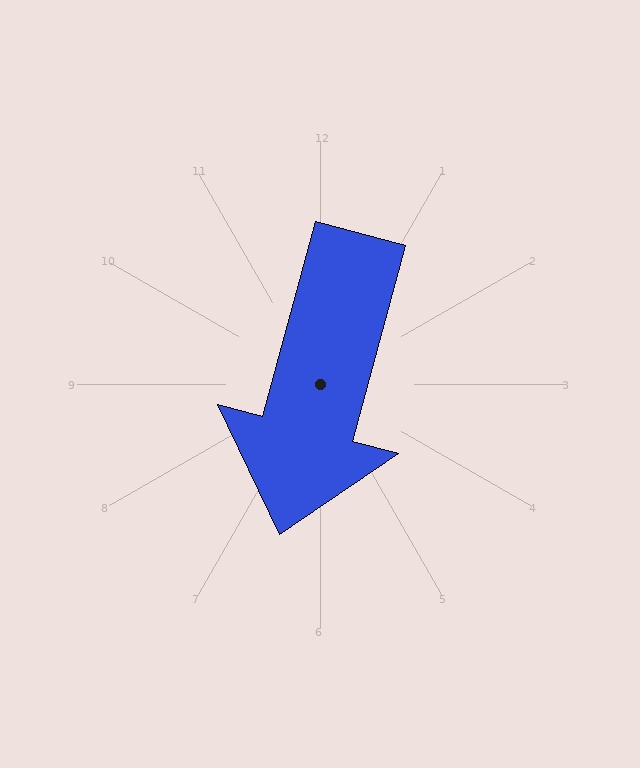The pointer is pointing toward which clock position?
Roughly 7 o'clock.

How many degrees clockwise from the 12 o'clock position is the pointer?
Approximately 195 degrees.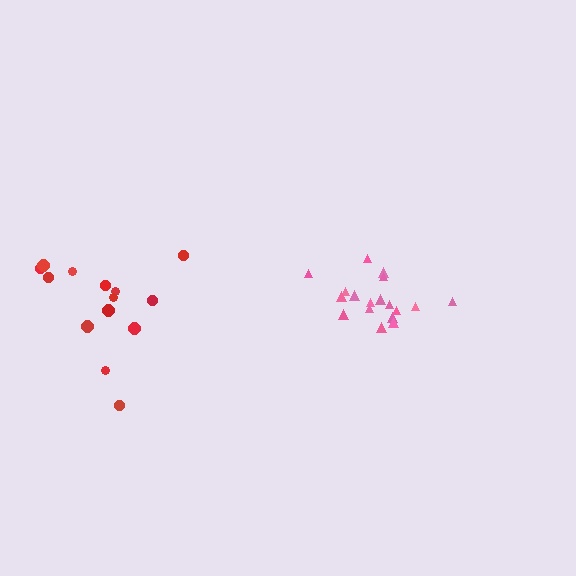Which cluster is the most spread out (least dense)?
Red.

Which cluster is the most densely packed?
Pink.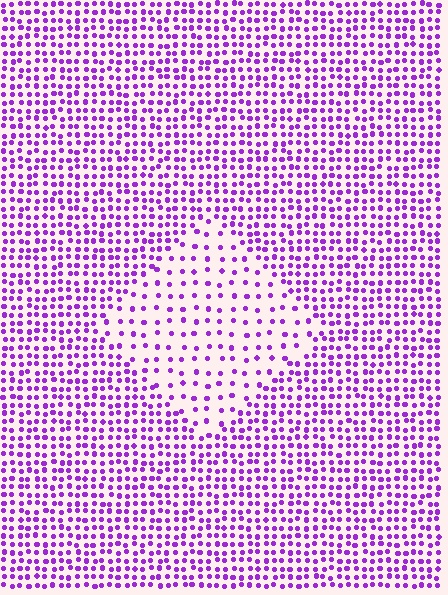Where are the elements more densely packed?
The elements are more densely packed outside the diamond boundary.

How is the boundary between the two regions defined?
The boundary is defined by a change in element density (approximately 2.4x ratio). All elements are the same color, size, and shape.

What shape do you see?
I see a diamond.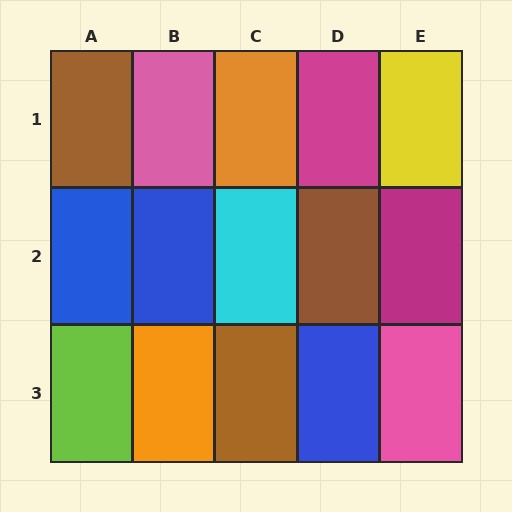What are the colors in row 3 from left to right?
Lime, orange, brown, blue, pink.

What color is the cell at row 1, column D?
Magenta.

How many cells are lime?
1 cell is lime.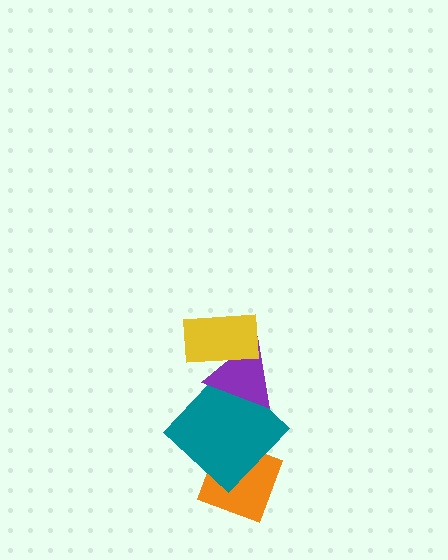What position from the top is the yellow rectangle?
The yellow rectangle is 1st from the top.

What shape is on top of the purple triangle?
The yellow rectangle is on top of the purple triangle.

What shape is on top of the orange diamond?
The teal diamond is on top of the orange diamond.